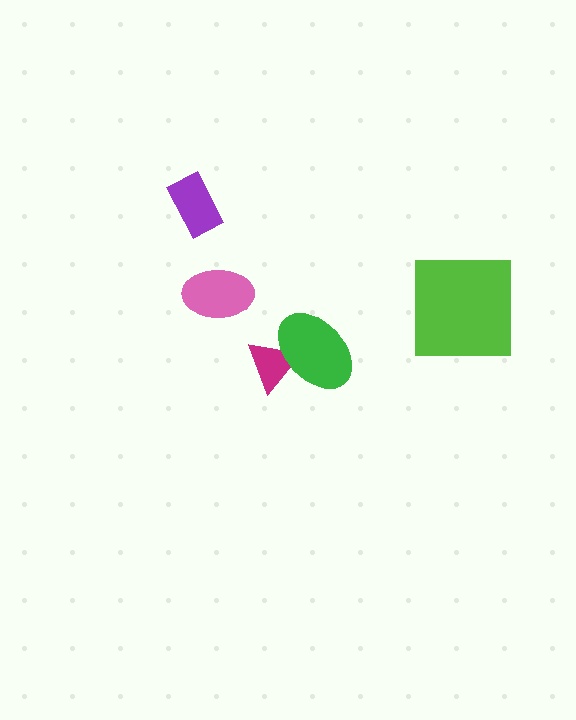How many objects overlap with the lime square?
0 objects overlap with the lime square.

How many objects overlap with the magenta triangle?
1 object overlaps with the magenta triangle.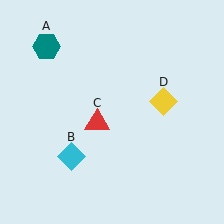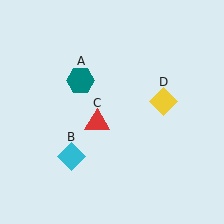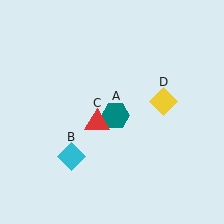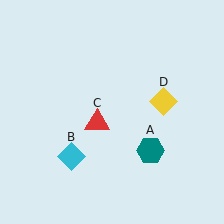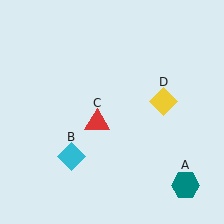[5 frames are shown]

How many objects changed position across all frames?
1 object changed position: teal hexagon (object A).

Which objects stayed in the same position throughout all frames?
Cyan diamond (object B) and red triangle (object C) and yellow diamond (object D) remained stationary.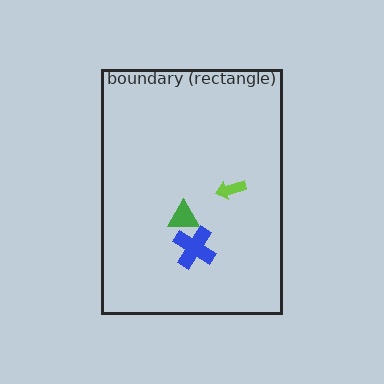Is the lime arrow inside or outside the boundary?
Inside.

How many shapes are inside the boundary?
3 inside, 0 outside.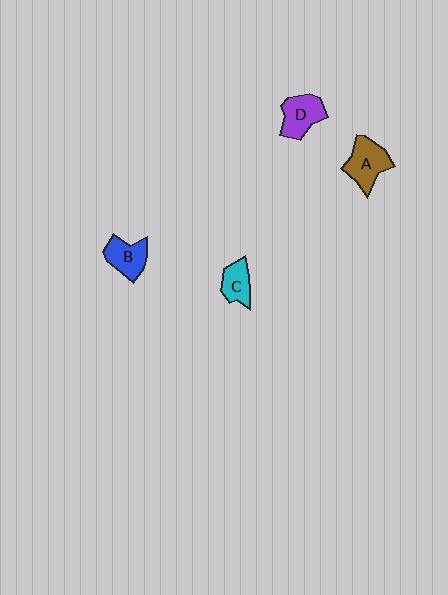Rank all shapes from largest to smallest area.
From largest to smallest: A (brown), D (purple), B (blue), C (cyan).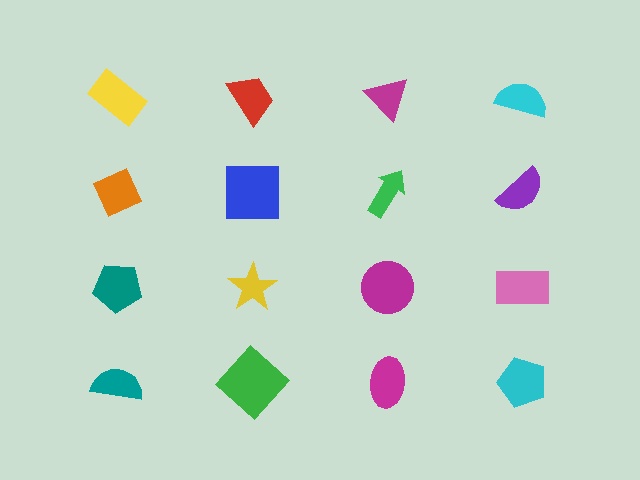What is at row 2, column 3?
A green arrow.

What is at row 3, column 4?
A pink rectangle.